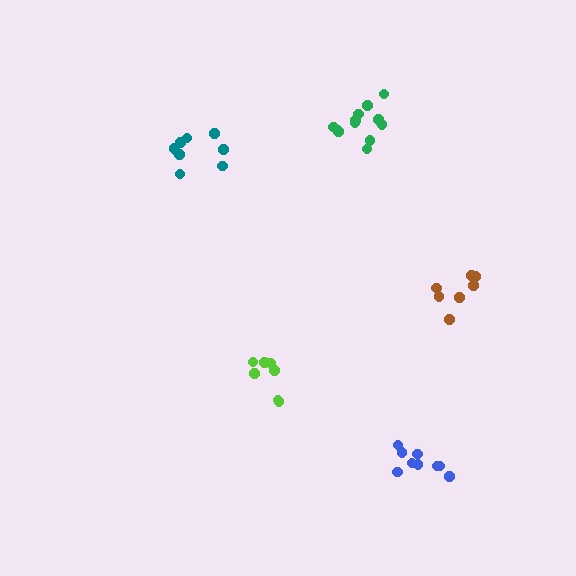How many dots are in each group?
Group 1: 12 dots, Group 2: 9 dots, Group 3: 7 dots, Group 4: 9 dots, Group 5: 7 dots (44 total).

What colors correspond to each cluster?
The clusters are colored: green, teal, lime, blue, brown.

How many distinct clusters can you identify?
There are 5 distinct clusters.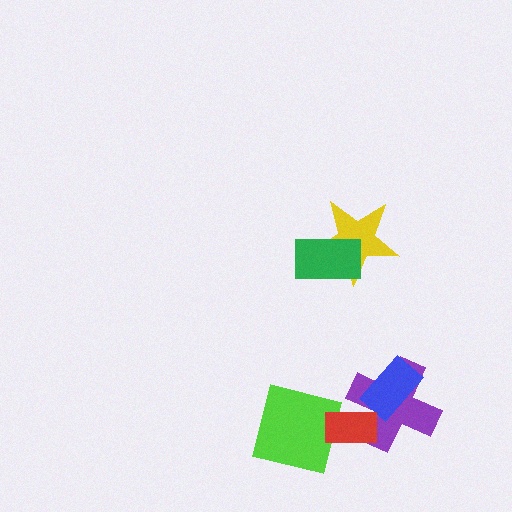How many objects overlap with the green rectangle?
1 object overlaps with the green rectangle.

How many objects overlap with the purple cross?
2 objects overlap with the purple cross.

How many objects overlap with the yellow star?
1 object overlaps with the yellow star.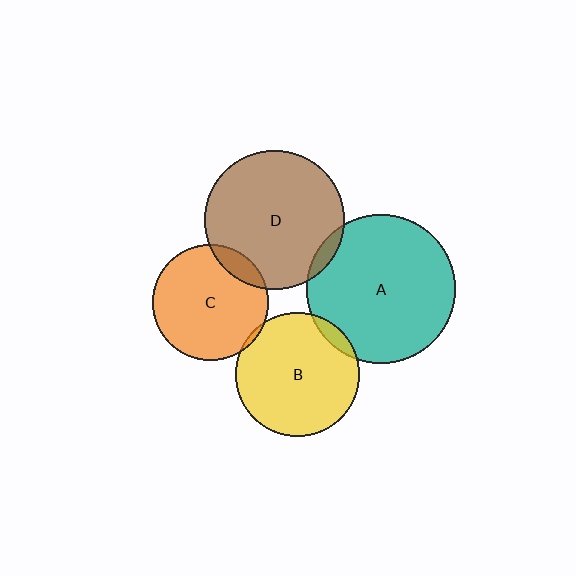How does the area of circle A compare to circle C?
Approximately 1.6 times.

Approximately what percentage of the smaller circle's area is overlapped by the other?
Approximately 10%.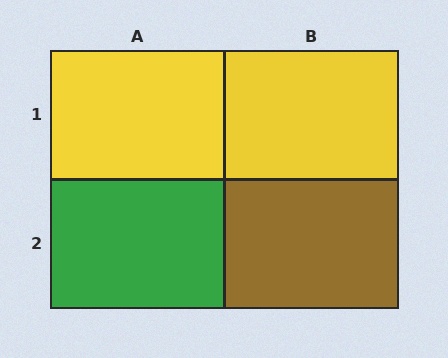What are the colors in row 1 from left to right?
Yellow, yellow.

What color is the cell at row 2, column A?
Green.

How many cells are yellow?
2 cells are yellow.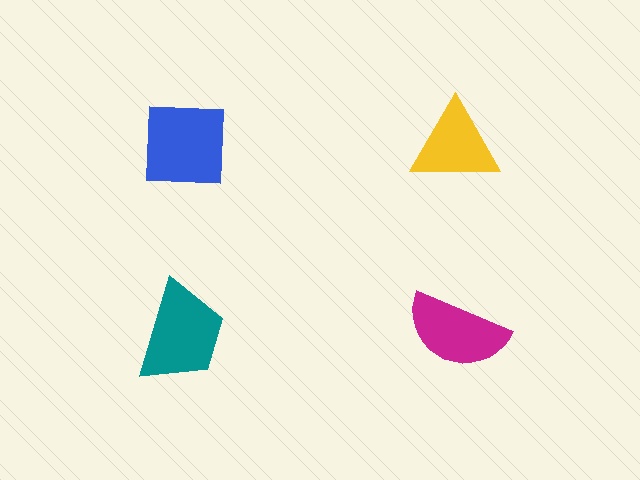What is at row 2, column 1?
A teal trapezoid.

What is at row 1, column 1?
A blue square.